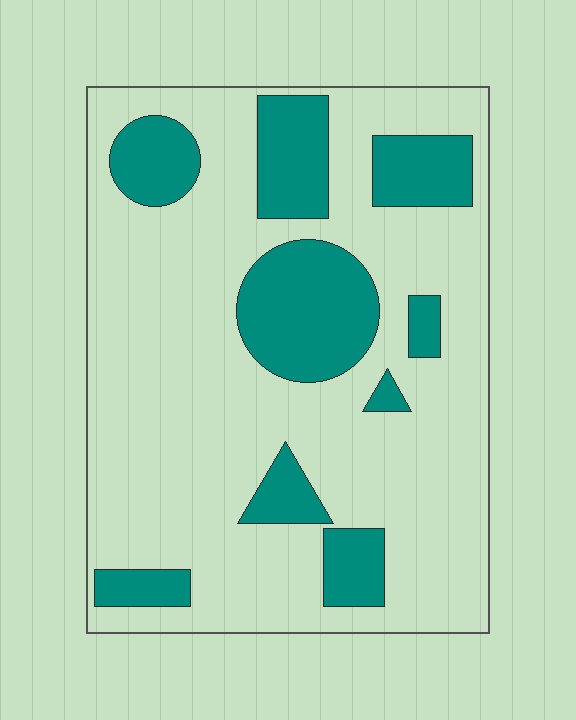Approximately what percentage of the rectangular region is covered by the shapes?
Approximately 25%.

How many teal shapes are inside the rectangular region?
9.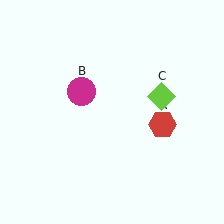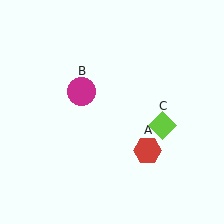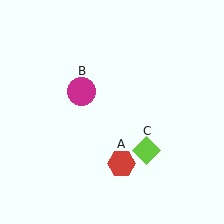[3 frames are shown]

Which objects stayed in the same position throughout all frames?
Magenta circle (object B) remained stationary.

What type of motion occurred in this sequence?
The red hexagon (object A), lime diamond (object C) rotated clockwise around the center of the scene.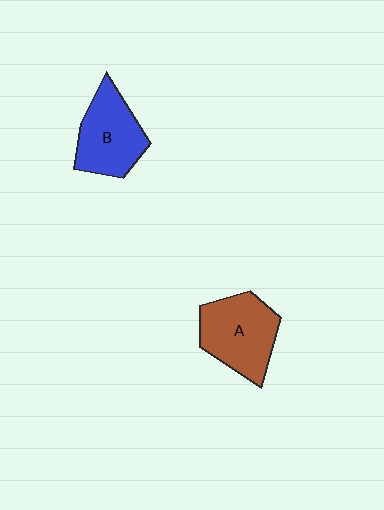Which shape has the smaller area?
Shape B (blue).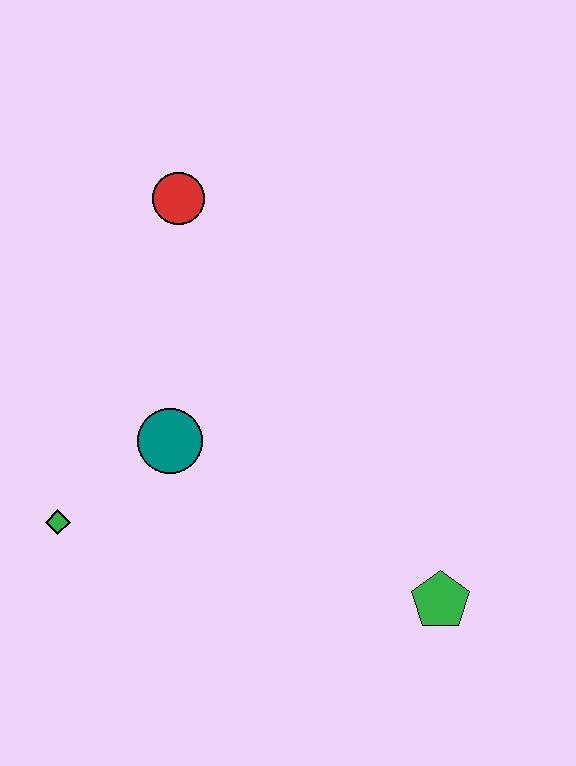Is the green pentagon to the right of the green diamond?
Yes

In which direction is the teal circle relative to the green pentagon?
The teal circle is to the left of the green pentagon.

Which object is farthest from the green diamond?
The green pentagon is farthest from the green diamond.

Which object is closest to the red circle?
The teal circle is closest to the red circle.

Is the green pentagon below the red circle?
Yes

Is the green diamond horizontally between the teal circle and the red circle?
No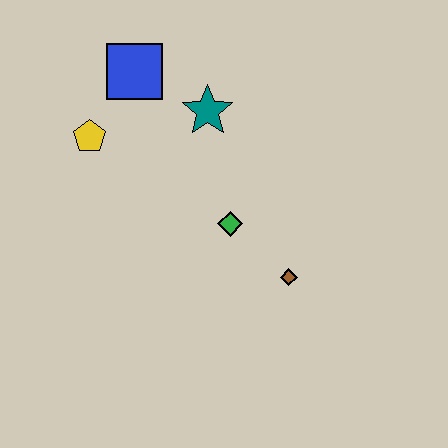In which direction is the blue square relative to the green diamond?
The blue square is above the green diamond.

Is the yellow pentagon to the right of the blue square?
No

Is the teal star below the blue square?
Yes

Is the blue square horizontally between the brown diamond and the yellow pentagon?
Yes